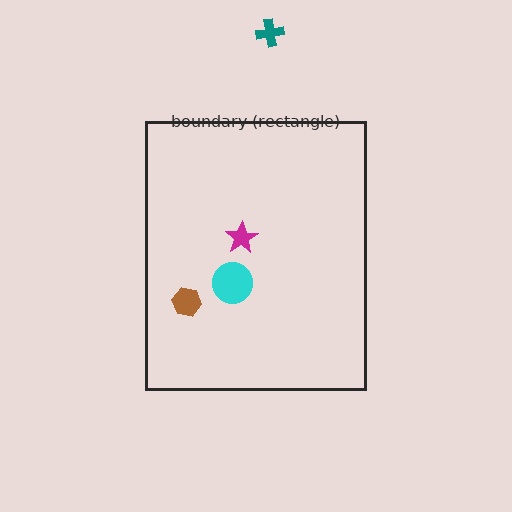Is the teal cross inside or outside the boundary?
Outside.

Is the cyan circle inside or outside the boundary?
Inside.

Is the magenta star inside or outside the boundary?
Inside.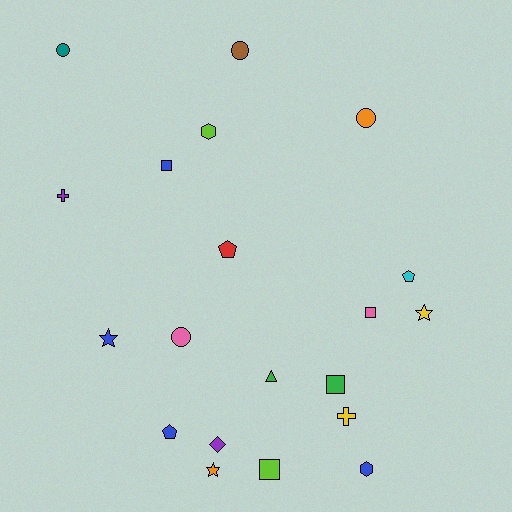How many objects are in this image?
There are 20 objects.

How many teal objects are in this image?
There is 1 teal object.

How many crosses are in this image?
There are 2 crosses.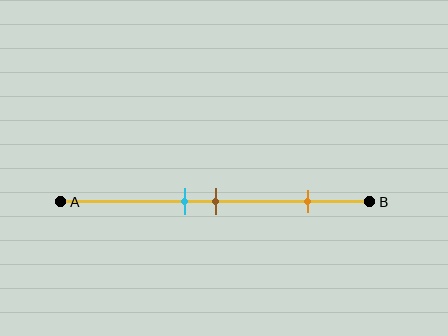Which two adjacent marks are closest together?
The cyan and brown marks are the closest adjacent pair.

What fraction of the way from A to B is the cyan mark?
The cyan mark is approximately 40% (0.4) of the way from A to B.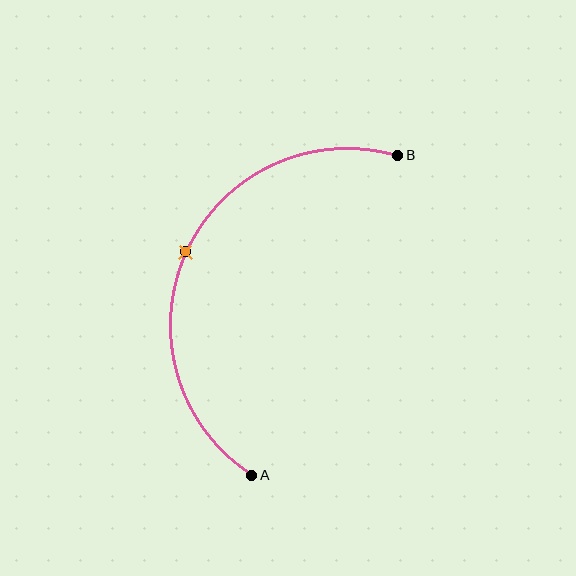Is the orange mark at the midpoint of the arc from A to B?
Yes. The orange mark lies on the arc at equal arc-length from both A and B — it is the arc midpoint.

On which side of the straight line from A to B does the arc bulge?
The arc bulges to the left of the straight line connecting A and B.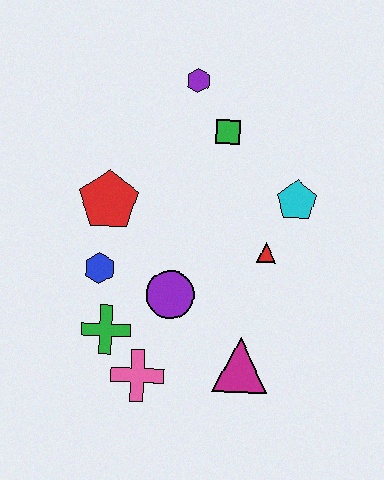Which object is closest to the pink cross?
The green cross is closest to the pink cross.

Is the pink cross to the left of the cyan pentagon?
Yes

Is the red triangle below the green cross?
No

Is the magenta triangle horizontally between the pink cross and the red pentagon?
No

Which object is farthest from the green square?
The pink cross is farthest from the green square.